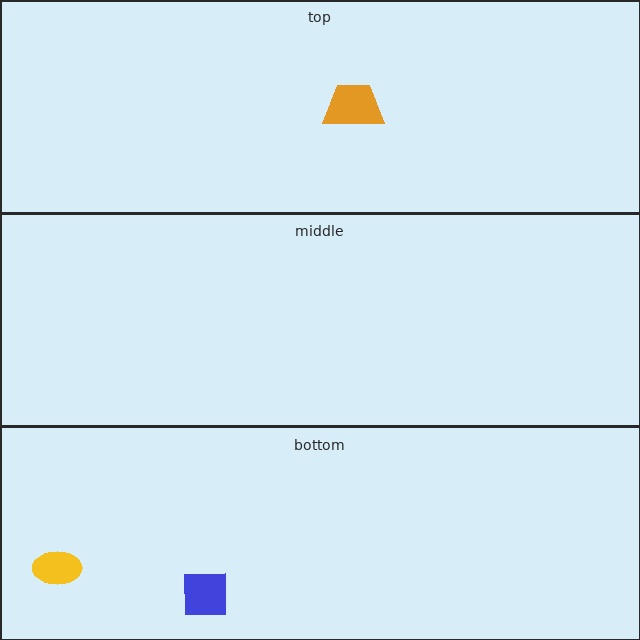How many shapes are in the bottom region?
2.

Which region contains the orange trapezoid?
The top region.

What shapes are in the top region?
The orange trapezoid.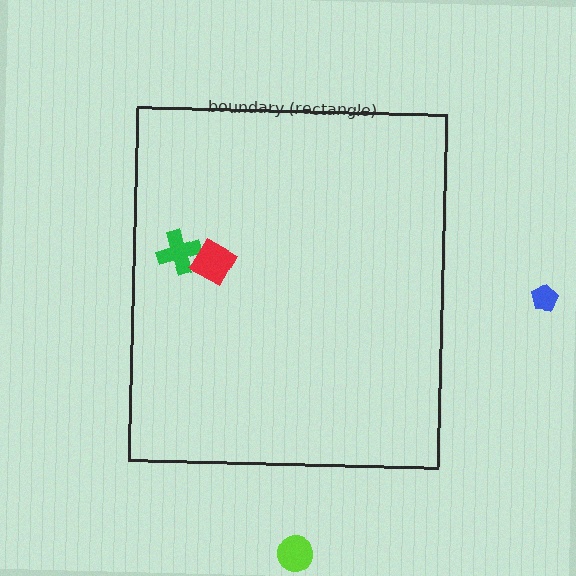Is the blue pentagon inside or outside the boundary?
Outside.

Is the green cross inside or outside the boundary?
Inside.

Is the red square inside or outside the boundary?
Inside.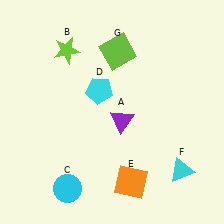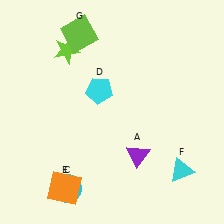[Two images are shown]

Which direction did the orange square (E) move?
The orange square (E) moved left.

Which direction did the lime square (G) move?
The lime square (G) moved left.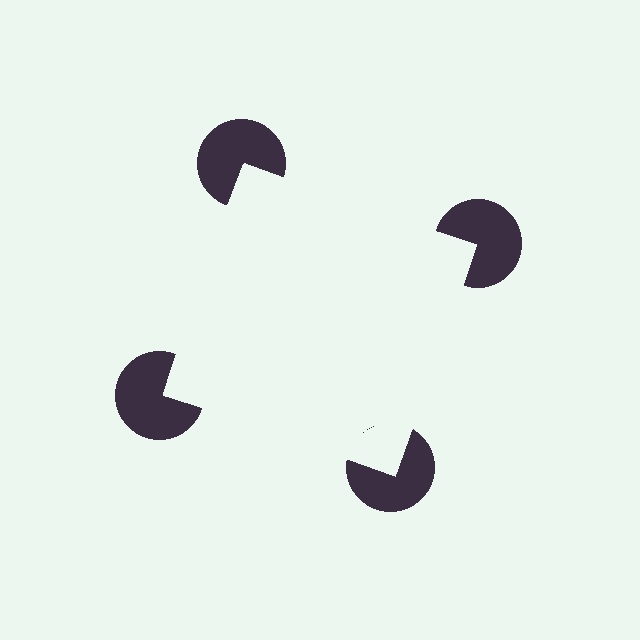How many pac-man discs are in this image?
There are 4 — one at each vertex of the illusory square.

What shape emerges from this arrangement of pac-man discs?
An illusory square — its edges are inferred from the aligned wedge cuts in the pac-man discs, not physically drawn.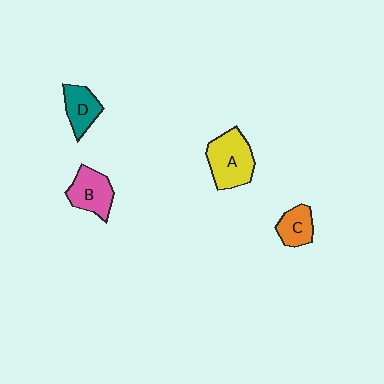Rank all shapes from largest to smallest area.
From largest to smallest: A (yellow), B (pink), D (teal), C (orange).